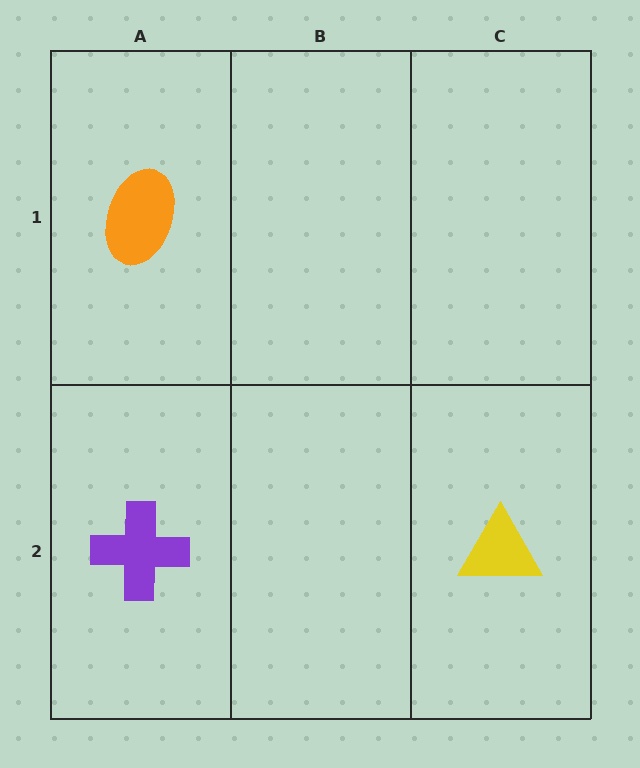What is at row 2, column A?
A purple cross.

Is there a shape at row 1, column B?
No, that cell is empty.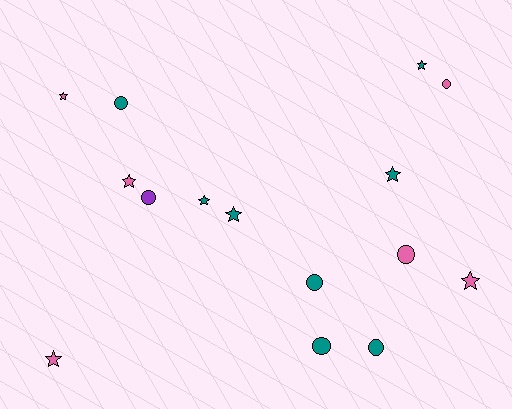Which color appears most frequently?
Teal, with 8 objects.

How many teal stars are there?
There are 4 teal stars.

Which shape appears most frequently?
Star, with 8 objects.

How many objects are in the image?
There are 15 objects.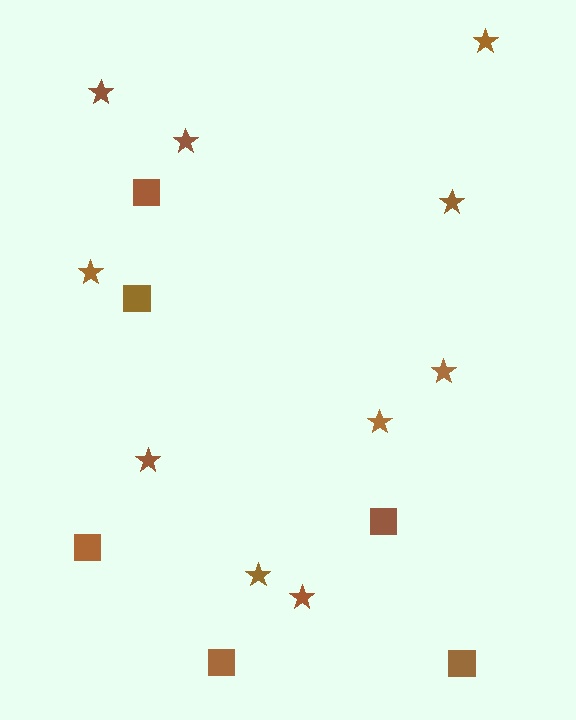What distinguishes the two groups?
There are 2 groups: one group of stars (10) and one group of squares (6).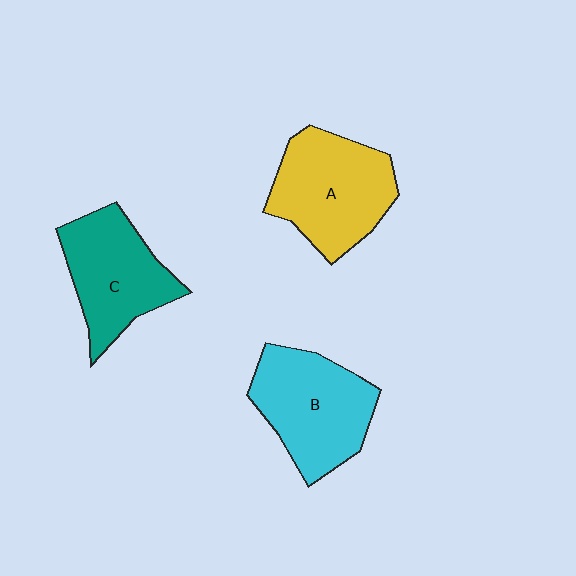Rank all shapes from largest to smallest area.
From largest to smallest: A (yellow), B (cyan), C (teal).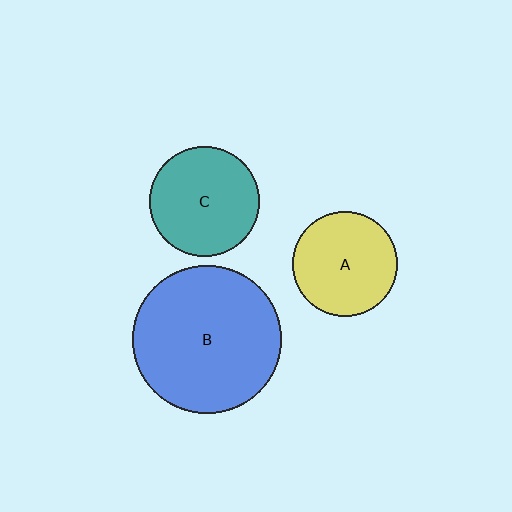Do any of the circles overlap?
No, none of the circles overlap.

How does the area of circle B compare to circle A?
Approximately 2.0 times.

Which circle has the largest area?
Circle B (blue).